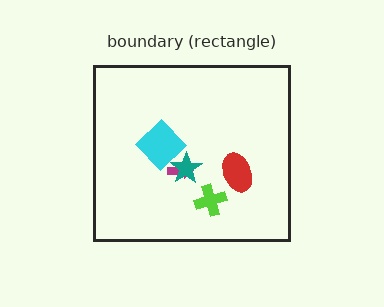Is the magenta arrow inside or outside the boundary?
Inside.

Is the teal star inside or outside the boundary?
Inside.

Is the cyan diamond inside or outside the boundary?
Inside.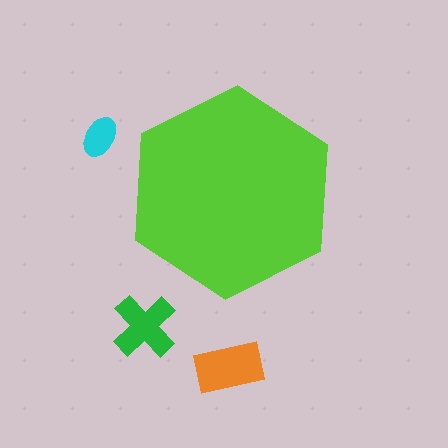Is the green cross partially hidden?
No, the green cross is fully visible.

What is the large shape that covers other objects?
A lime hexagon.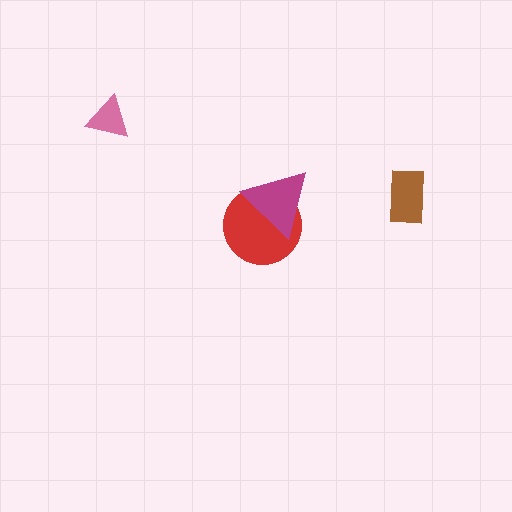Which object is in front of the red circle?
The magenta triangle is in front of the red circle.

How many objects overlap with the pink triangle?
0 objects overlap with the pink triangle.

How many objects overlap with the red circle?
1 object overlaps with the red circle.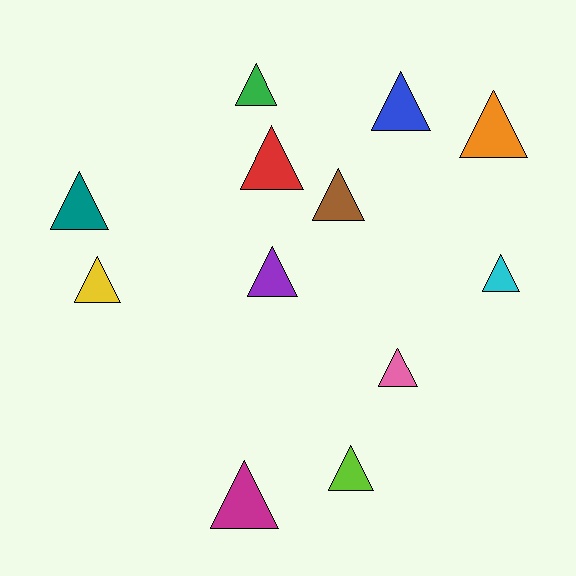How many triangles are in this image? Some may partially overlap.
There are 12 triangles.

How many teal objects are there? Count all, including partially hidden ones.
There is 1 teal object.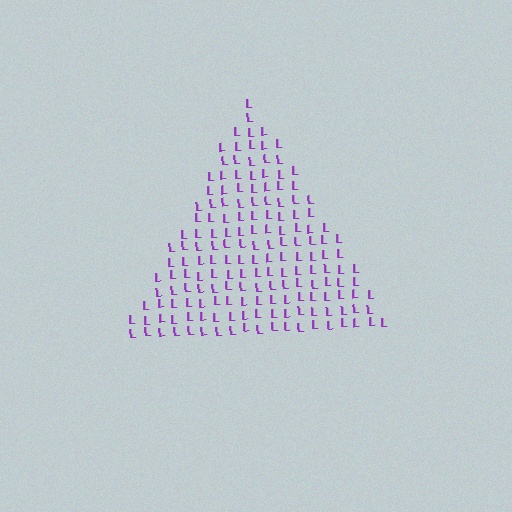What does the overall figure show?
The overall figure shows a triangle.